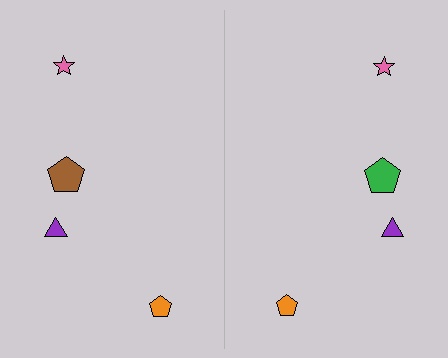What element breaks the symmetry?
The green pentagon on the right side breaks the symmetry — its mirror counterpart is brown.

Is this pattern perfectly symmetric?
No, the pattern is not perfectly symmetric. The green pentagon on the right side breaks the symmetry — its mirror counterpart is brown.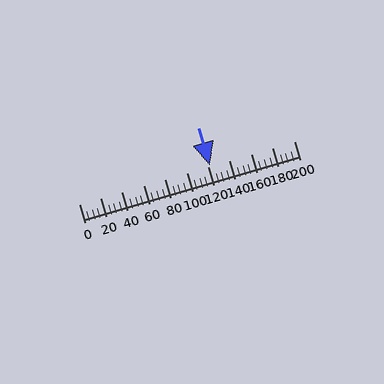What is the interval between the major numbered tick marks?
The major tick marks are spaced 20 units apart.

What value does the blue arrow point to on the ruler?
The blue arrow points to approximately 122.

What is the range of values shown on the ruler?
The ruler shows values from 0 to 200.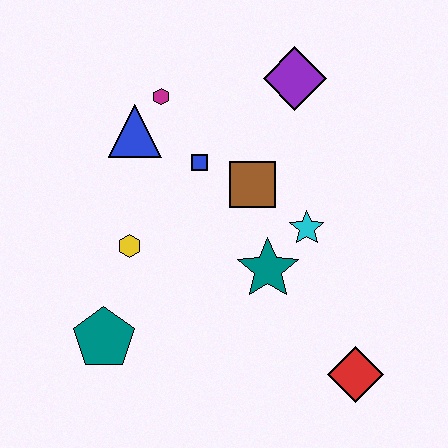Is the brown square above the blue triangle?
No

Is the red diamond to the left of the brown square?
No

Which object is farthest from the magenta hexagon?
The red diamond is farthest from the magenta hexagon.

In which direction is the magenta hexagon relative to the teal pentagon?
The magenta hexagon is above the teal pentagon.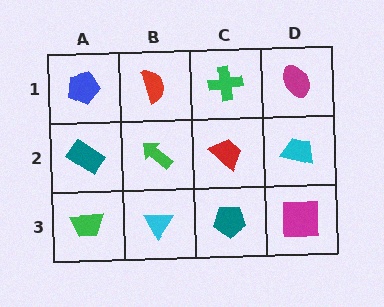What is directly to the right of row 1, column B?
A green cross.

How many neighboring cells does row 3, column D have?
2.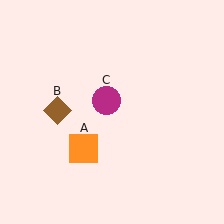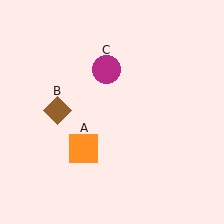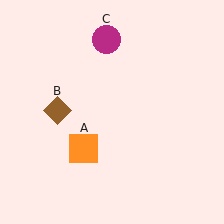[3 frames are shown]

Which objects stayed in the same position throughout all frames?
Orange square (object A) and brown diamond (object B) remained stationary.